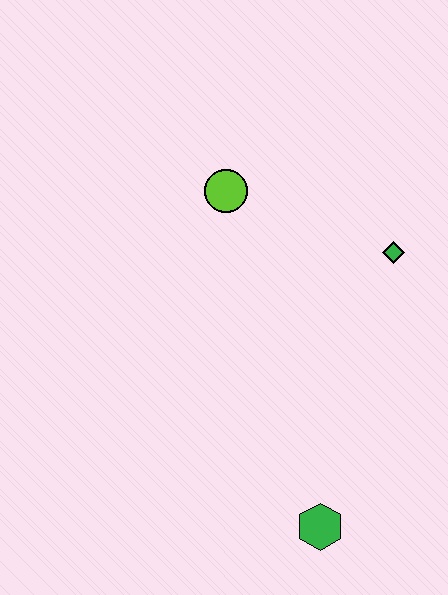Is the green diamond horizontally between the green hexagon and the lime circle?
No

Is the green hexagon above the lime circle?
No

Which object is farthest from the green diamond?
The green hexagon is farthest from the green diamond.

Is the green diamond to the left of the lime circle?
No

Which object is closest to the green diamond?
The lime circle is closest to the green diamond.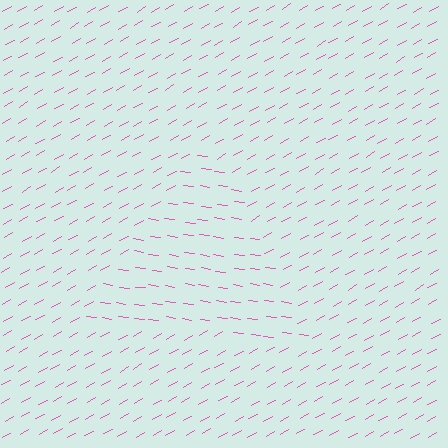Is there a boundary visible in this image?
Yes, there is a texture boundary formed by a change in line orientation.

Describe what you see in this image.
The image is filled with small pink line segments. A triangle region in the image has lines oriented differently from the surrounding lines, creating a visible texture boundary.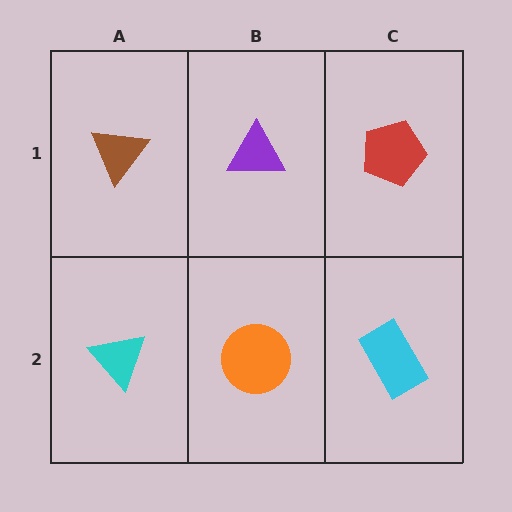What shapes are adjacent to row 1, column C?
A cyan rectangle (row 2, column C), a purple triangle (row 1, column B).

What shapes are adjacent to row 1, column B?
An orange circle (row 2, column B), a brown triangle (row 1, column A), a red pentagon (row 1, column C).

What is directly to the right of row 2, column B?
A cyan rectangle.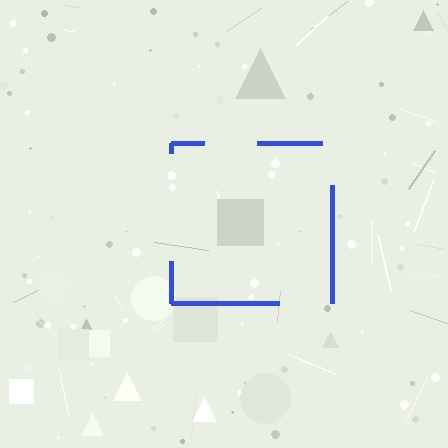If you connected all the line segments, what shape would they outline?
They would outline a square.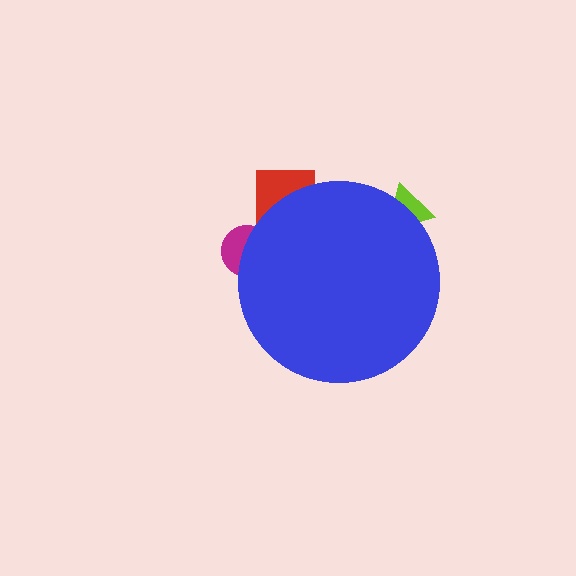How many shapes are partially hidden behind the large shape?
3 shapes are partially hidden.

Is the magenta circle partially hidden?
Yes, the magenta circle is partially hidden behind the blue circle.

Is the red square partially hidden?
Yes, the red square is partially hidden behind the blue circle.